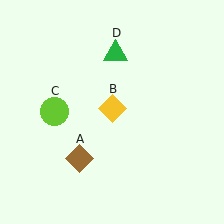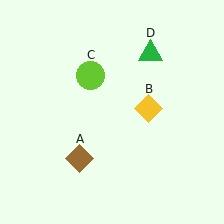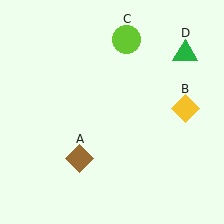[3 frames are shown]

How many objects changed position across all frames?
3 objects changed position: yellow diamond (object B), lime circle (object C), green triangle (object D).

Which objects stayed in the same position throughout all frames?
Brown diamond (object A) remained stationary.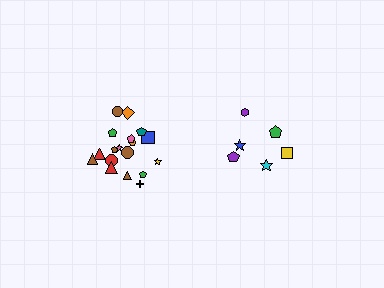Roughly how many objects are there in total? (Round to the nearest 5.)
Roughly 25 objects in total.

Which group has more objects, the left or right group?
The left group.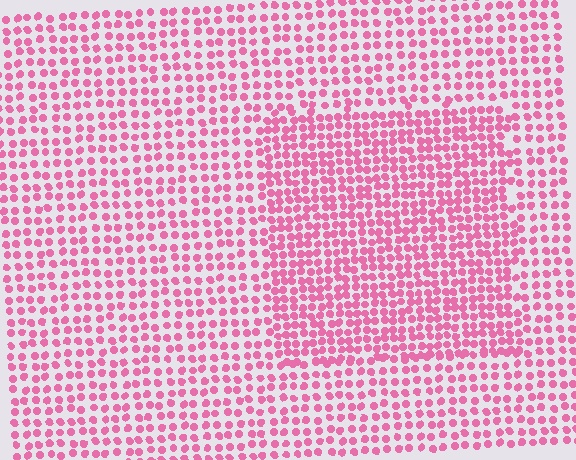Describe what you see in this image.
The image contains small pink elements arranged at two different densities. A rectangle-shaped region is visible where the elements are more densely packed than the surrounding area.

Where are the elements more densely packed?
The elements are more densely packed inside the rectangle boundary.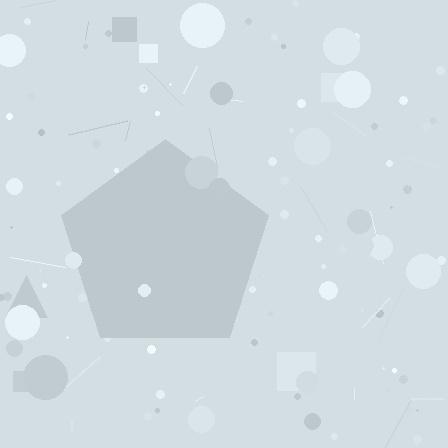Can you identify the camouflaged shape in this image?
The camouflaged shape is a pentagon.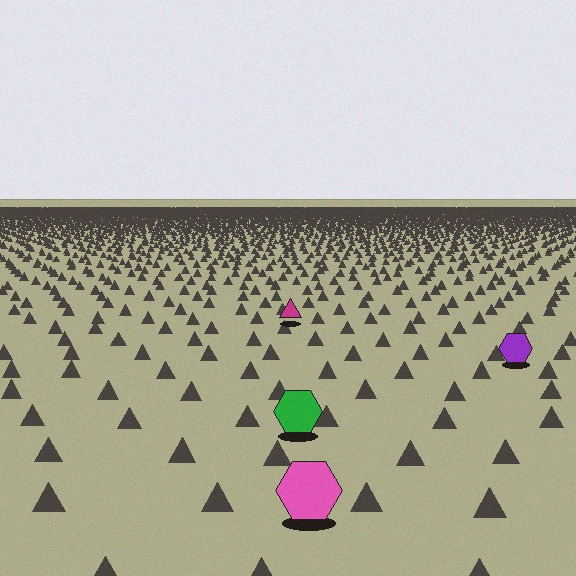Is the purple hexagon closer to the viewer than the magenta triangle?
Yes. The purple hexagon is closer — you can tell from the texture gradient: the ground texture is coarser near it.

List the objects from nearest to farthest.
From nearest to farthest: the pink hexagon, the green hexagon, the purple hexagon, the magenta triangle.